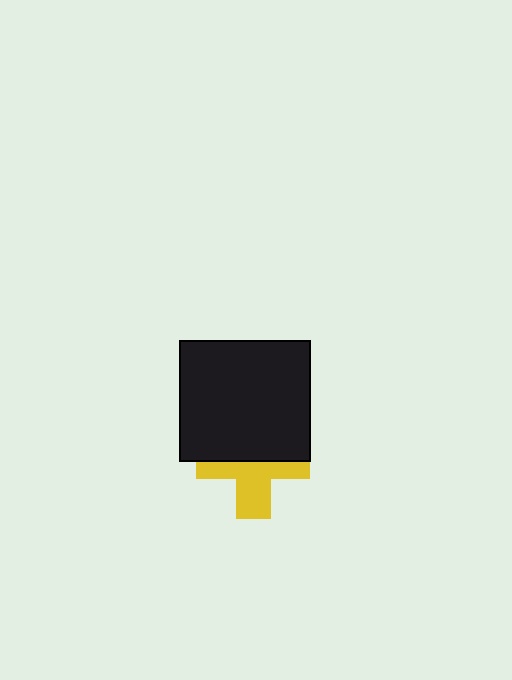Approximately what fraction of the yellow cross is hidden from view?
Roughly 50% of the yellow cross is hidden behind the black rectangle.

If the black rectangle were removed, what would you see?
You would see the complete yellow cross.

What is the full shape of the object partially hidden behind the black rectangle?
The partially hidden object is a yellow cross.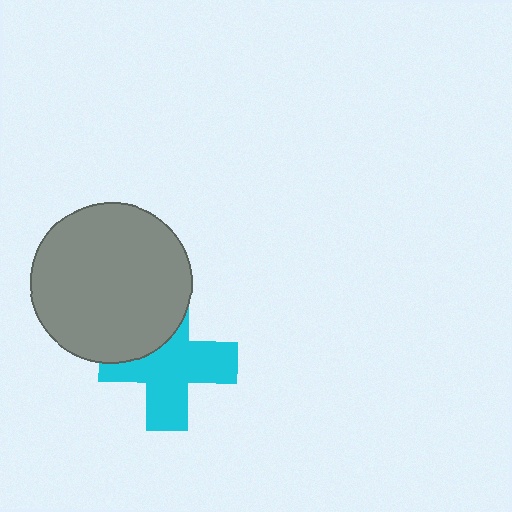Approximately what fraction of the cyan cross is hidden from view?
Roughly 31% of the cyan cross is hidden behind the gray circle.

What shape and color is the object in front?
The object in front is a gray circle.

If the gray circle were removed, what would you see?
You would see the complete cyan cross.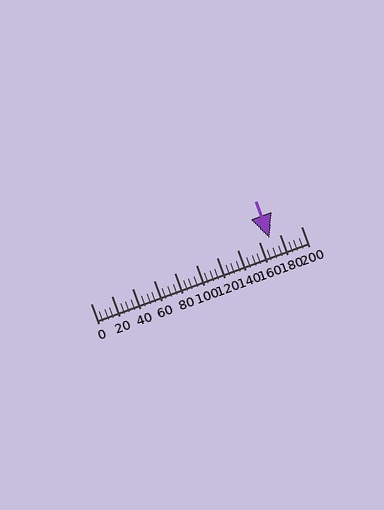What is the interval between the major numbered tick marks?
The major tick marks are spaced 20 units apart.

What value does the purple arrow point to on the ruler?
The purple arrow points to approximately 170.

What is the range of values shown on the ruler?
The ruler shows values from 0 to 200.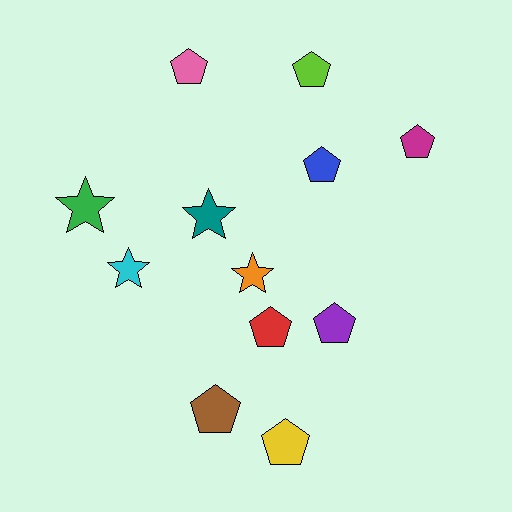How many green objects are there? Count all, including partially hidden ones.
There is 1 green object.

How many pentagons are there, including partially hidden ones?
There are 8 pentagons.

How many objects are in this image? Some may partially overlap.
There are 12 objects.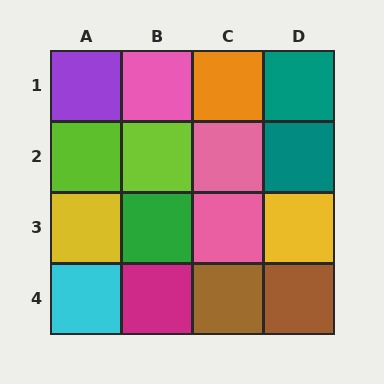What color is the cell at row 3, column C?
Pink.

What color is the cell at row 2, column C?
Pink.